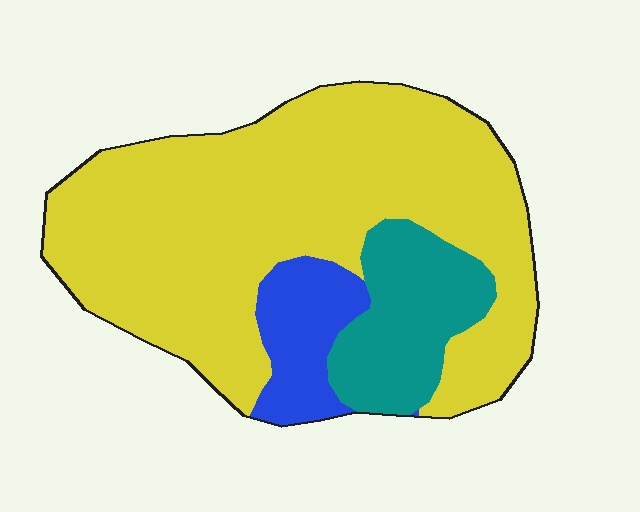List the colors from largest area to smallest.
From largest to smallest: yellow, teal, blue.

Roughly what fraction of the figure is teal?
Teal covers roughly 15% of the figure.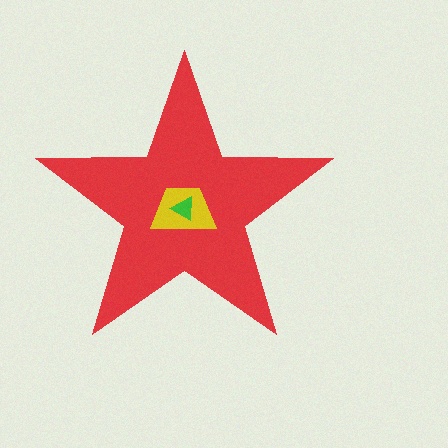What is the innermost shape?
The green triangle.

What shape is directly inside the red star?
The yellow trapezoid.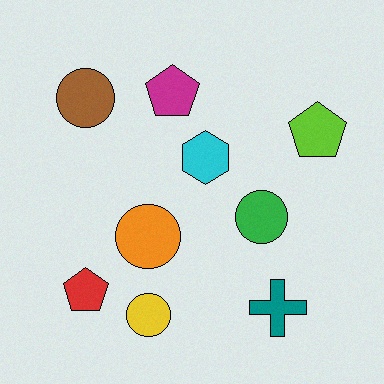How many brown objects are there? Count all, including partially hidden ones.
There is 1 brown object.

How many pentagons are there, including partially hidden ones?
There are 3 pentagons.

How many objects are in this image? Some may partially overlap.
There are 9 objects.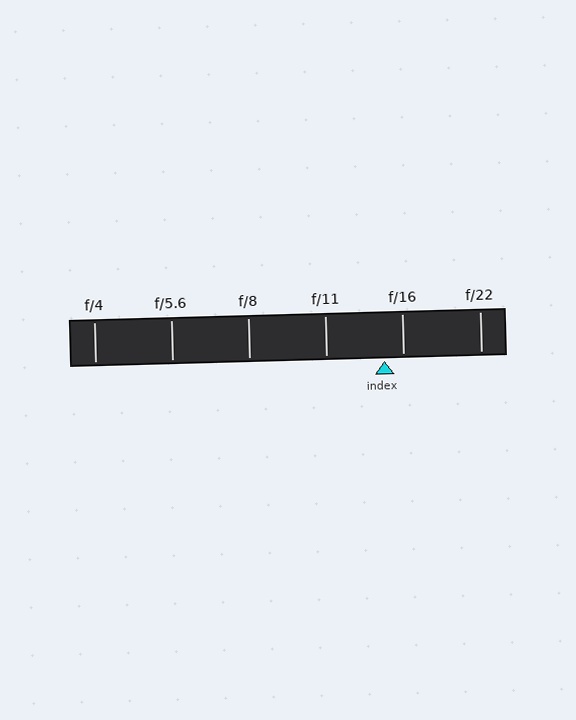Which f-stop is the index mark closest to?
The index mark is closest to f/16.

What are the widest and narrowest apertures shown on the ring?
The widest aperture shown is f/4 and the narrowest is f/22.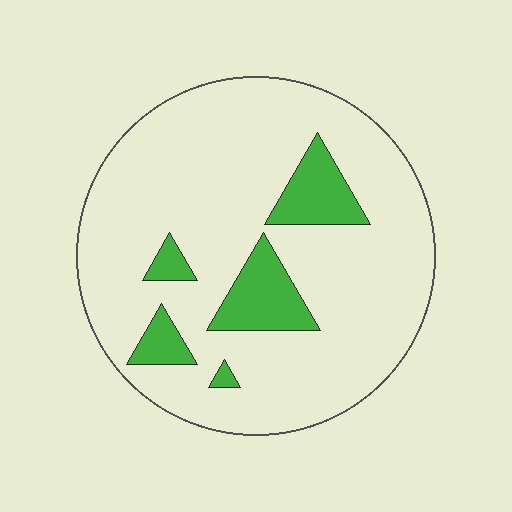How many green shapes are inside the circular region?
5.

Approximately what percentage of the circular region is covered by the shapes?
Approximately 15%.